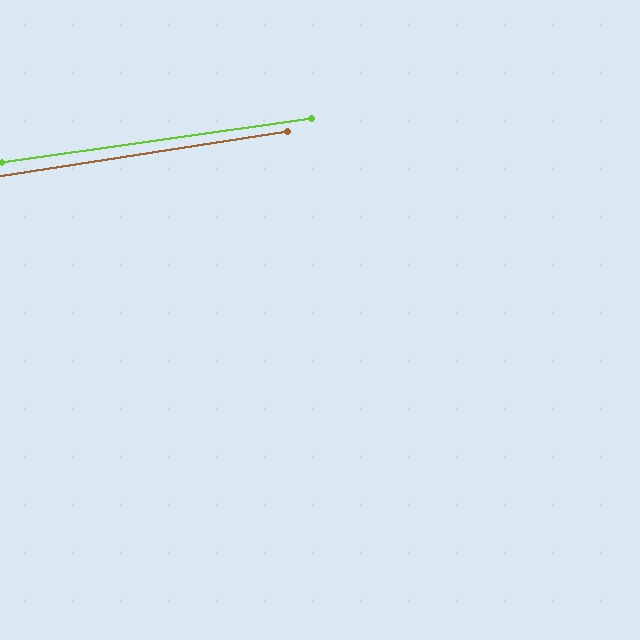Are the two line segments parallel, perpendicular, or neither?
Parallel — their directions differ by only 0.6°.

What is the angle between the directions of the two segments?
Approximately 1 degree.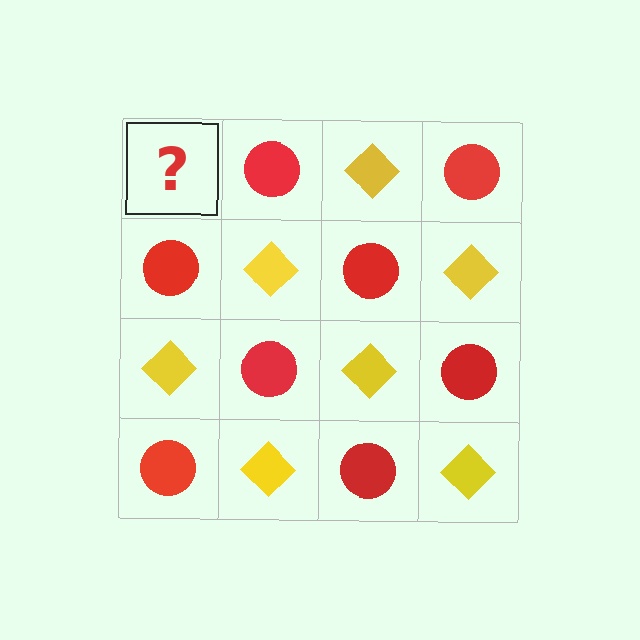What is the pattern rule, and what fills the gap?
The rule is that it alternates yellow diamond and red circle in a checkerboard pattern. The gap should be filled with a yellow diamond.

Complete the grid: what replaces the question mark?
The question mark should be replaced with a yellow diamond.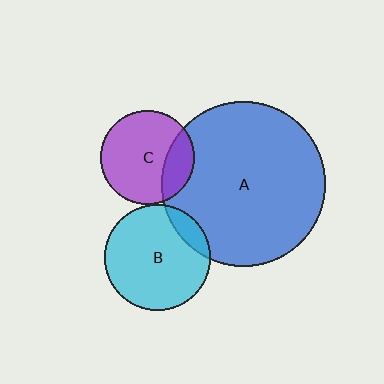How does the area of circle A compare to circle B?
Approximately 2.4 times.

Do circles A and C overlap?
Yes.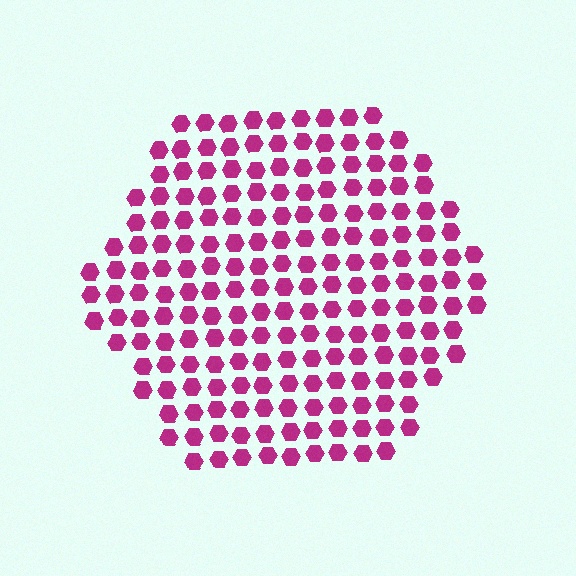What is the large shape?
The large shape is a hexagon.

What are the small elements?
The small elements are hexagons.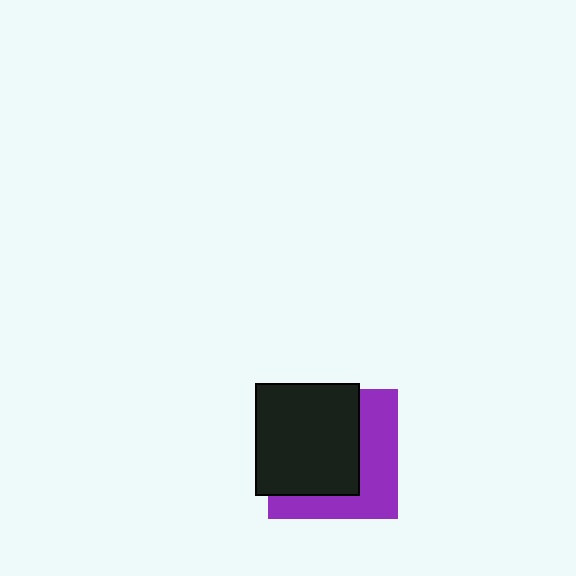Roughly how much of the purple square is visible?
A small part of it is visible (roughly 42%).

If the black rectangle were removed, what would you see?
You would see the complete purple square.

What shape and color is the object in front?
The object in front is a black rectangle.